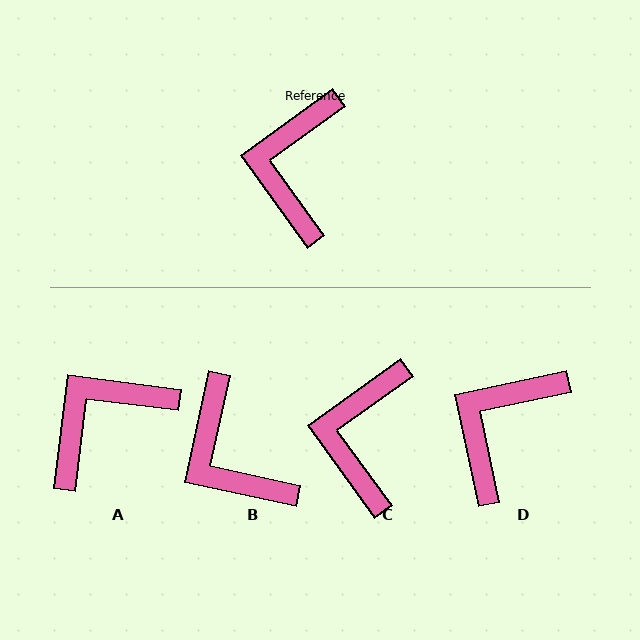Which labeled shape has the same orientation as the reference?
C.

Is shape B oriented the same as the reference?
No, it is off by about 42 degrees.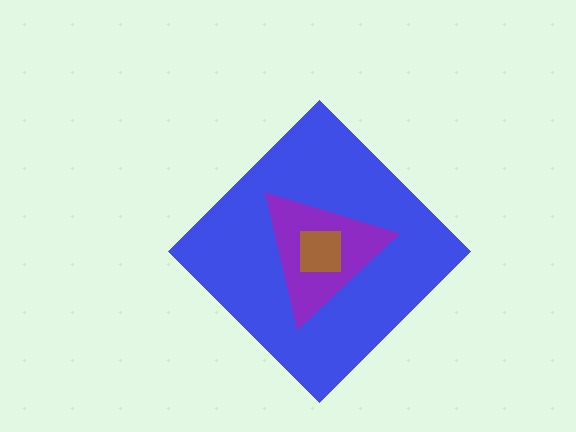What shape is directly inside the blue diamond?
The purple triangle.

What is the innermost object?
The brown square.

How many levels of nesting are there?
3.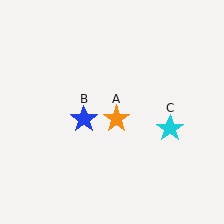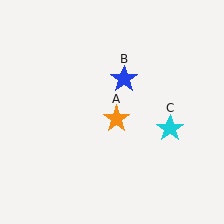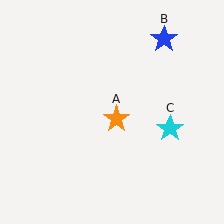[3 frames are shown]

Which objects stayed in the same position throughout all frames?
Orange star (object A) and cyan star (object C) remained stationary.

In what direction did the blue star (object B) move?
The blue star (object B) moved up and to the right.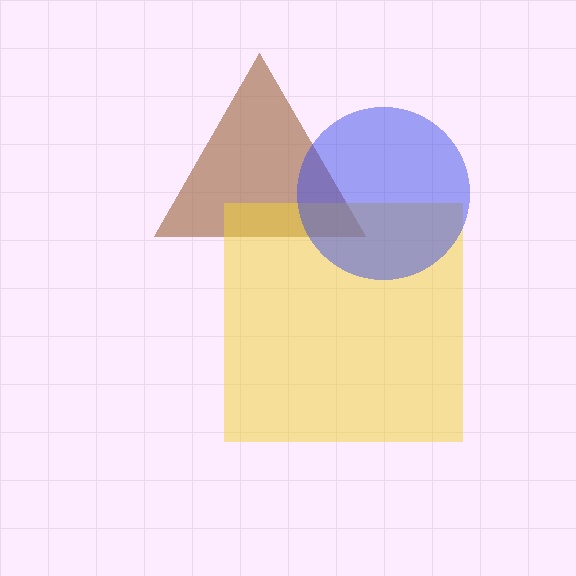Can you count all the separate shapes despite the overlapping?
Yes, there are 3 separate shapes.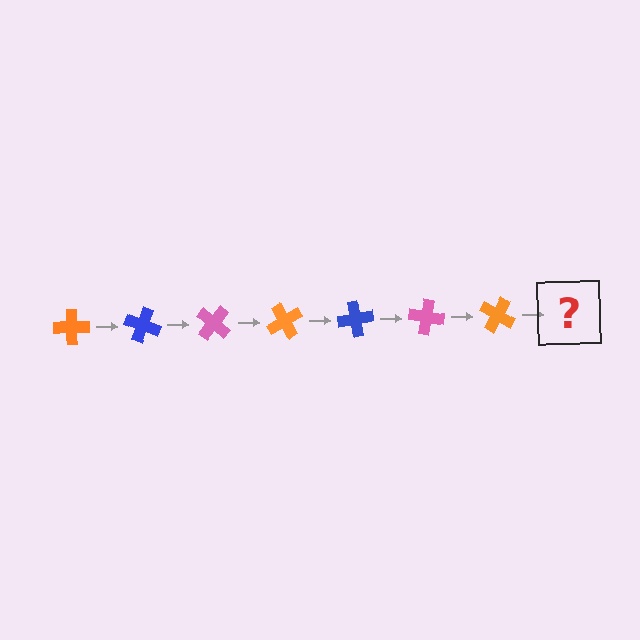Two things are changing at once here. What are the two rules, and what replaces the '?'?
The two rules are that it rotates 20 degrees each step and the color cycles through orange, blue, and pink. The '?' should be a blue cross, rotated 140 degrees from the start.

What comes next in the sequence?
The next element should be a blue cross, rotated 140 degrees from the start.